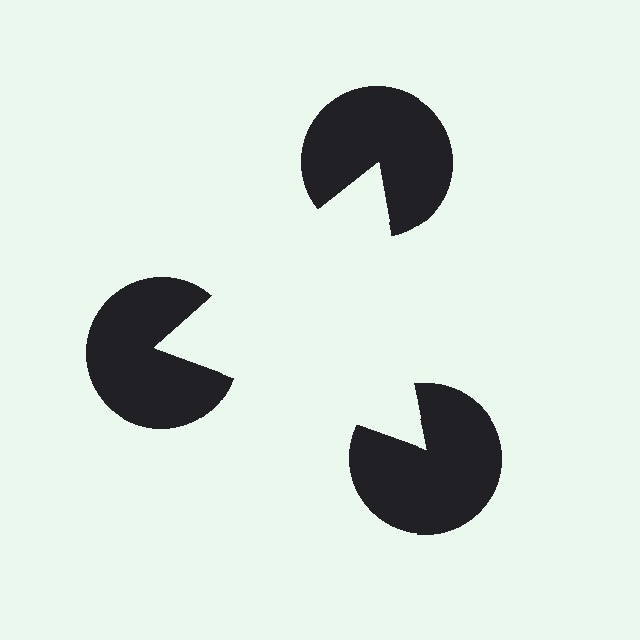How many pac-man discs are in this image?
There are 3 — one at each vertex of the illusory triangle.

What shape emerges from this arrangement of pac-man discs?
An illusory triangle — its edges are inferred from the aligned wedge cuts in the pac-man discs, not physically drawn.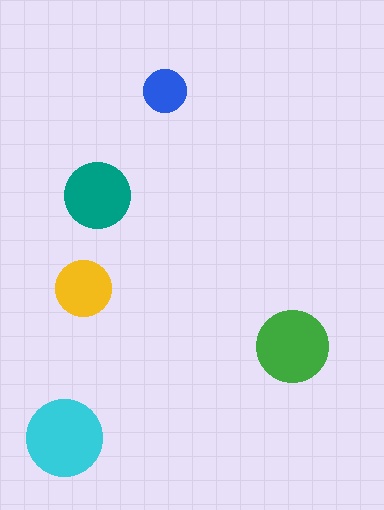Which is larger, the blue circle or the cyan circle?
The cyan one.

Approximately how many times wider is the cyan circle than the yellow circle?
About 1.5 times wider.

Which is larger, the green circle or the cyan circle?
The cyan one.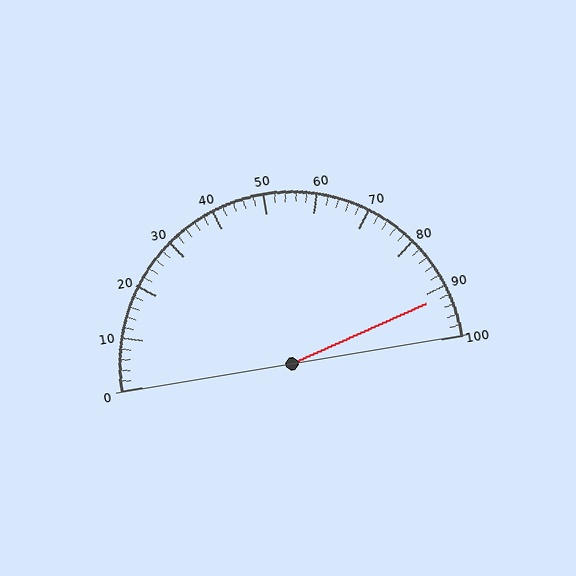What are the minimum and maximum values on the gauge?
The gauge ranges from 0 to 100.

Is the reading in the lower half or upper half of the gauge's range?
The reading is in the upper half of the range (0 to 100).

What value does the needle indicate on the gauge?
The needle indicates approximately 92.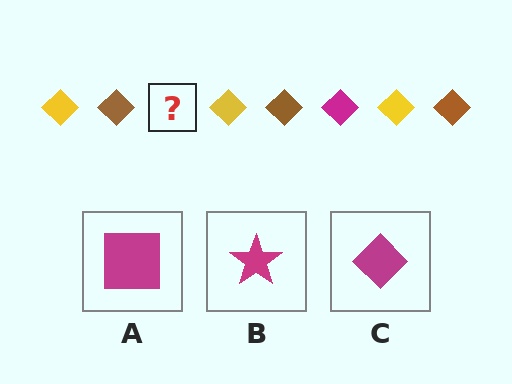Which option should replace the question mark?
Option C.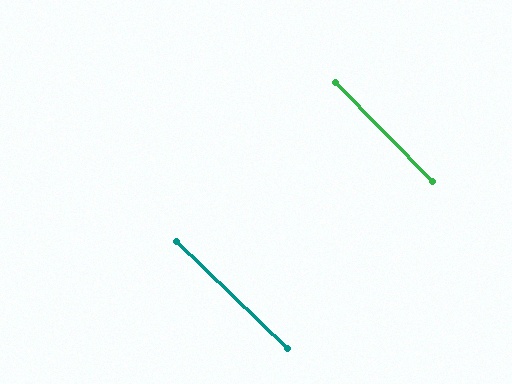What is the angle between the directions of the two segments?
Approximately 2 degrees.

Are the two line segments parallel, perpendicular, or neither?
Parallel — their directions differ by only 1.8°.